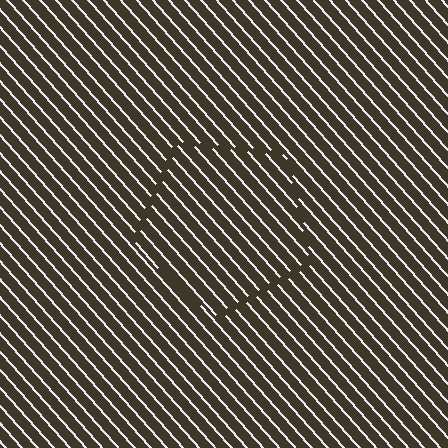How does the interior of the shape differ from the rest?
The interior of the shape contains the same grating, shifted by half a period — the contour is defined by the phase discontinuity where line-ends from the inner and outer gratings abut.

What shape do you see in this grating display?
An illusory pentagon. The interior of the shape contains the same grating, shifted by half a period — the contour is defined by the phase discontinuity where line-ends from the inner and outer gratings abut.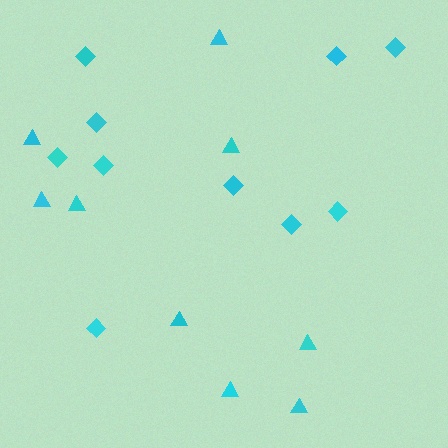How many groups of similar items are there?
There are 2 groups: one group of diamonds (10) and one group of triangles (9).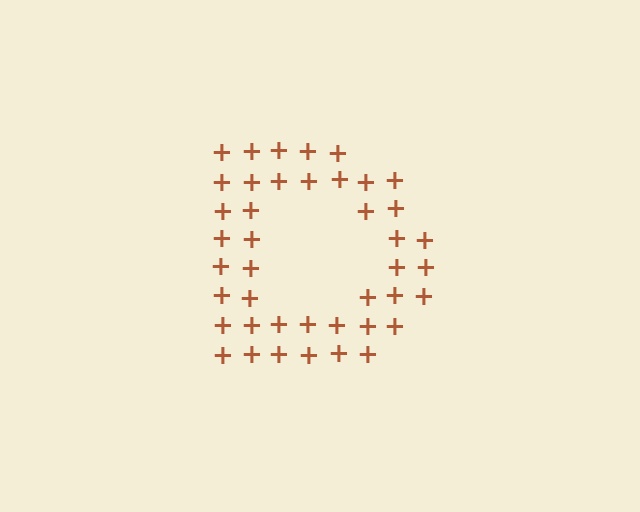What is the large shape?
The large shape is the letter D.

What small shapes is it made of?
It is made of small plus signs.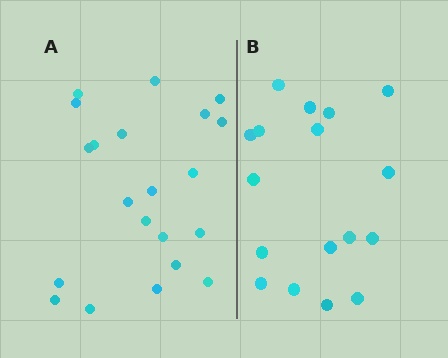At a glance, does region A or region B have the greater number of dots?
Region A (the left region) has more dots.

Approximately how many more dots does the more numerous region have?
Region A has about 4 more dots than region B.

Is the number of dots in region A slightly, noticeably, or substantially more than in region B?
Region A has only slightly more — the two regions are fairly close. The ratio is roughly 1.2 to 1.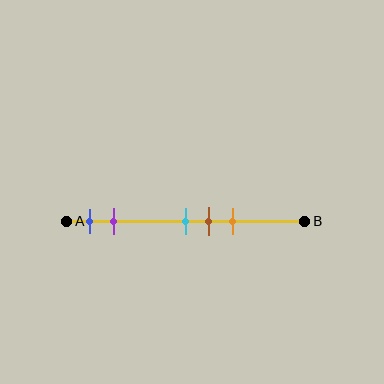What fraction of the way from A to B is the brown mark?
The brown mark is approximately 60% (0.6) of the way from A to B.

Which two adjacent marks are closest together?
The cyan and brown marks are the closest adjacent pair.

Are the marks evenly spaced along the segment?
No, the marks are not evenly spaced.